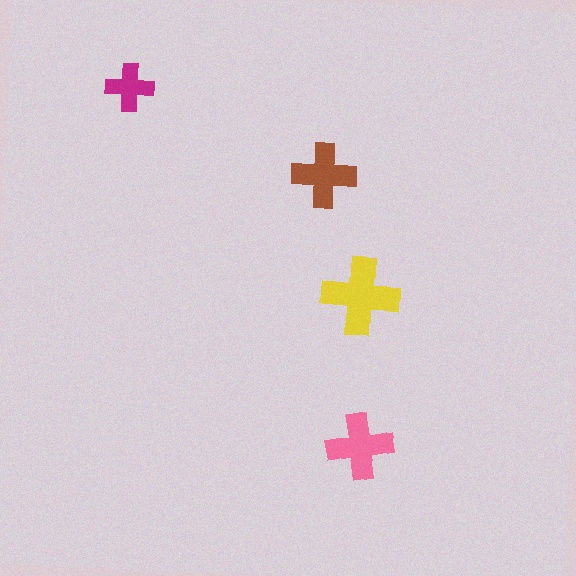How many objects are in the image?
There are 4 objects in the image.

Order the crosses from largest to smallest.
the yellow one, the pink one, the brown one, the magenta one.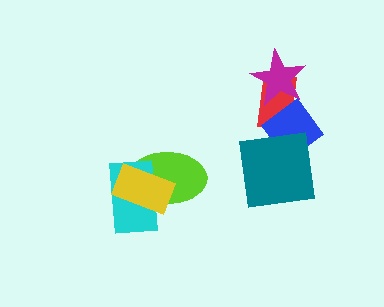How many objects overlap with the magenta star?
2 objects overlap with the magenta star.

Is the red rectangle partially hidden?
Yes, it is partially covered by another shape.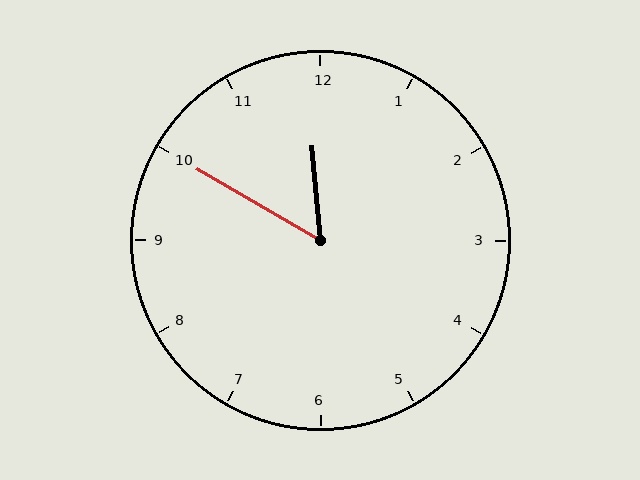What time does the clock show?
11:50.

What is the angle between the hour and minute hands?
Approximately 55 degrees.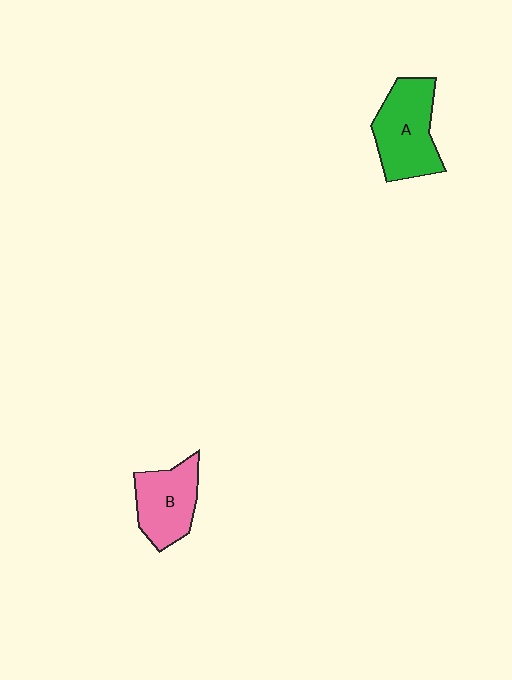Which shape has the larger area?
Shape A (green).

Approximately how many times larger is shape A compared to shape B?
Approximately 1.2 times.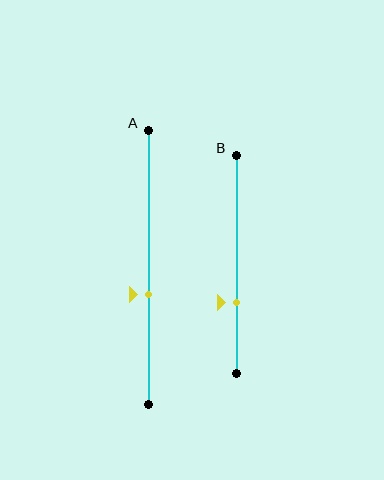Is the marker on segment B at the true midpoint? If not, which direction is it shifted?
No, the marker on segment B is shifted downward by about 17% of the segment length.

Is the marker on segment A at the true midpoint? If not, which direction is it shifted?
No, the marker on segment A is shifted downward by about 10% of the segment length.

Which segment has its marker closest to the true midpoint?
Segment A has its marker closest to the true midpoint.